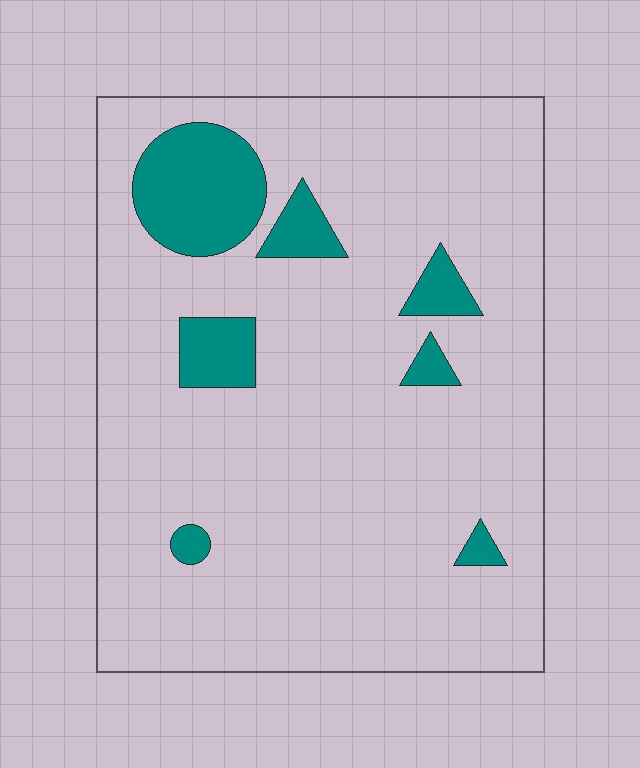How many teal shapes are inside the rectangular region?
7.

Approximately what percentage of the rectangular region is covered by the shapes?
Approximately 10%.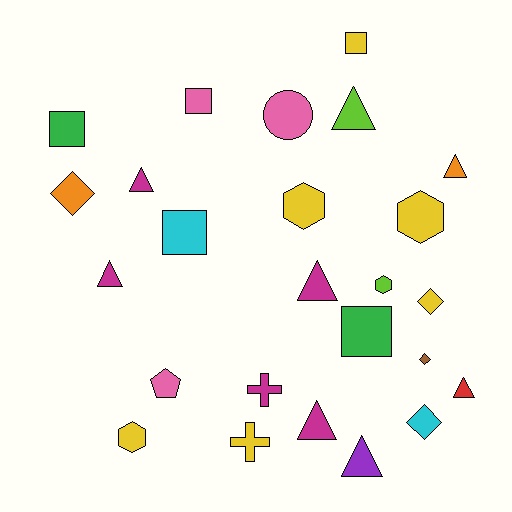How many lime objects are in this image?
There are 2 lime objects.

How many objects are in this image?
There are 25 objects.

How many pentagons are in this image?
There is 1 pentagon.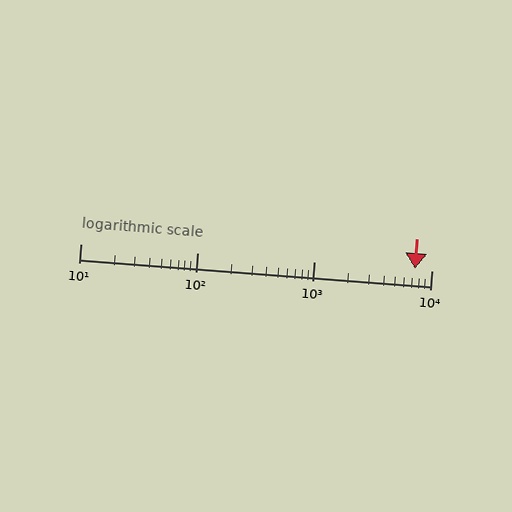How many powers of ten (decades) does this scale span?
The scale spans 3 decades, from 10 to 10000.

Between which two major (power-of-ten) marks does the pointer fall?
The pointer is between 1000 and 10000.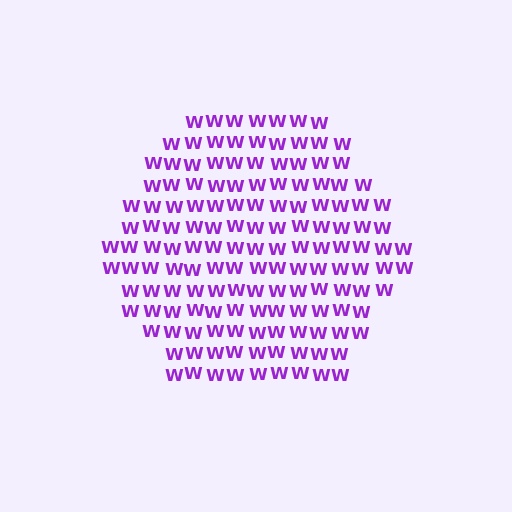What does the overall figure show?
The overall figure shows a hexagon.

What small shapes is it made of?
It is made of small letter W's.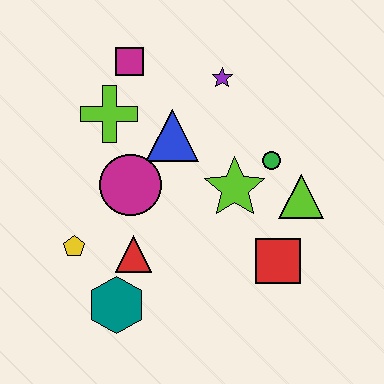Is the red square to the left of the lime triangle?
Yes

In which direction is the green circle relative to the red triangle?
The green circle is to the right of the red triangle.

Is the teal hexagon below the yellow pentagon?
Yes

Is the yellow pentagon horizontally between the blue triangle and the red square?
No